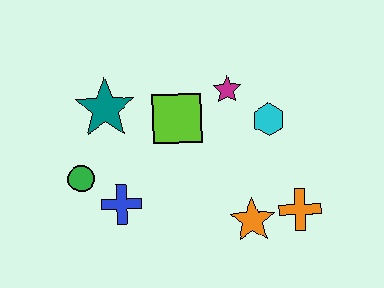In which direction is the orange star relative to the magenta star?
The orange star is below the magenta star.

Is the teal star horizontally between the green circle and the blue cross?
Yes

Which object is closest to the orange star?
The orange cross is closest to the orange star.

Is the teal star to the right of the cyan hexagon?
No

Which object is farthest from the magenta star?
The green circle is farthest from the magenta star.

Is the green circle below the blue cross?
No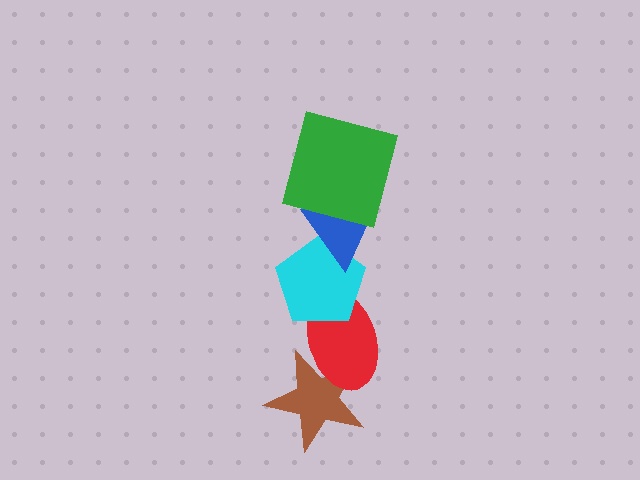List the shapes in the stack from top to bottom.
From top to bottom: the green square, the blue triangle, the cyan pentagon, the red ellipse, the brown star.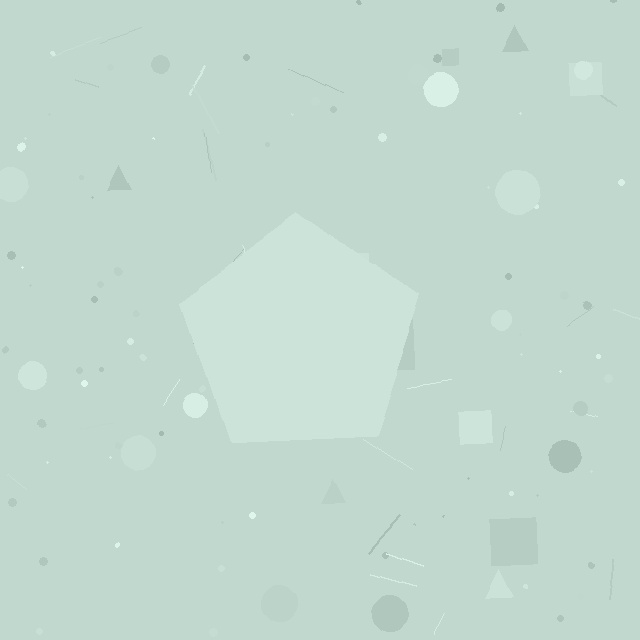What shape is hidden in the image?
A pentagon is hidden in the image.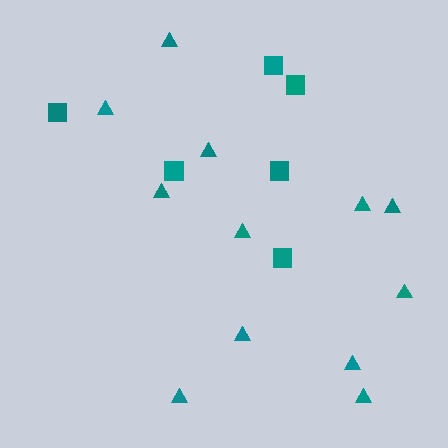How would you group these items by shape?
There are 2 groups: one group of triangles (12) and one group of squares (6).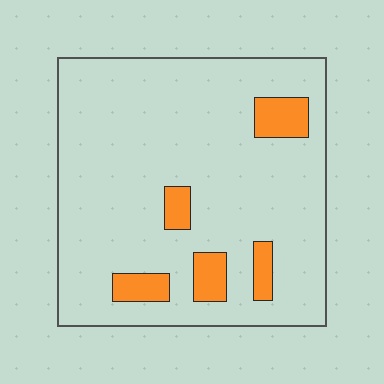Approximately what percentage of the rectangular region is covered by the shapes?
Approximately 10%.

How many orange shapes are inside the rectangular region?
5.